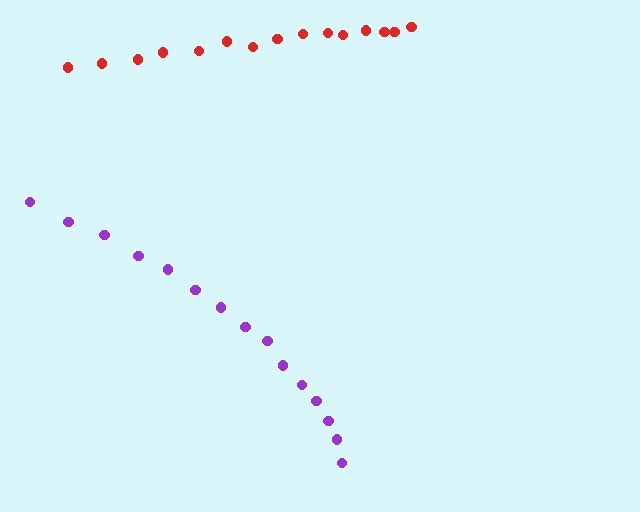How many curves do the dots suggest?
There are 2 distinct paths.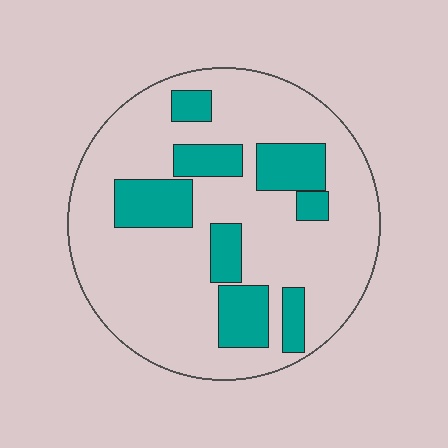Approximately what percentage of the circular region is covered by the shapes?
Approximately 25%.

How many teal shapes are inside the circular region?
8.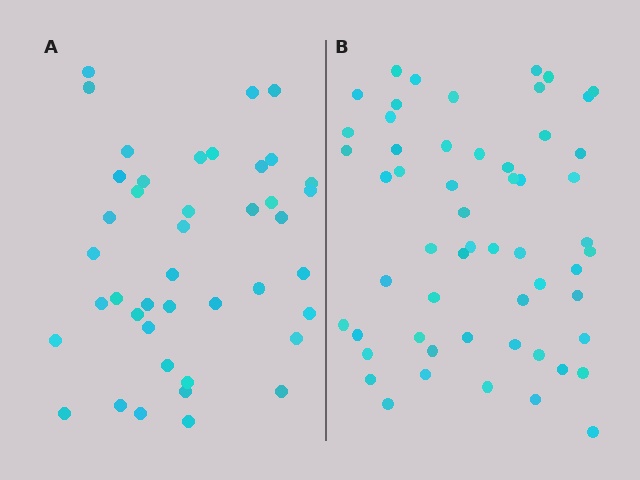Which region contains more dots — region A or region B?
Region B (the right region) has more dots.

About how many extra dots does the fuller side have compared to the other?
Region B has approximately 15 more dots than region A.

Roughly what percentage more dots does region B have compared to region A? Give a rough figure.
About 35% more.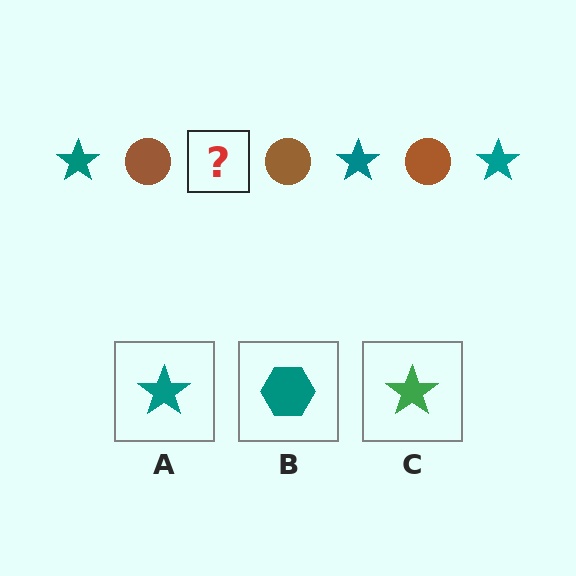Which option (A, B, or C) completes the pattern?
A.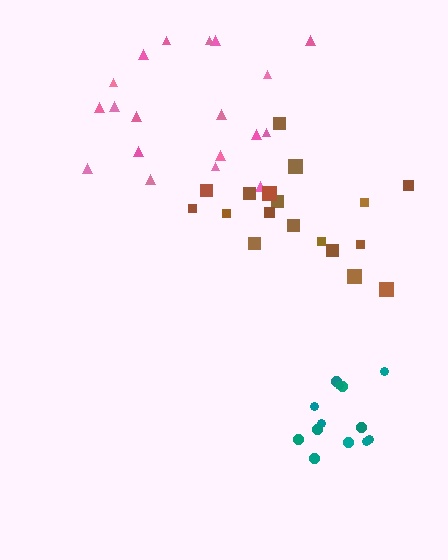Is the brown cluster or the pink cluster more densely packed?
Pink.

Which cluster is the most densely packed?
Teal.